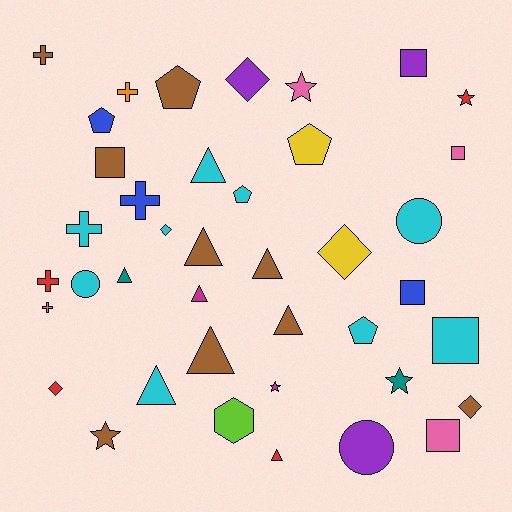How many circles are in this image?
There are 3 circles.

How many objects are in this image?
There are 40 objects.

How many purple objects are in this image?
There are 3 purple objects.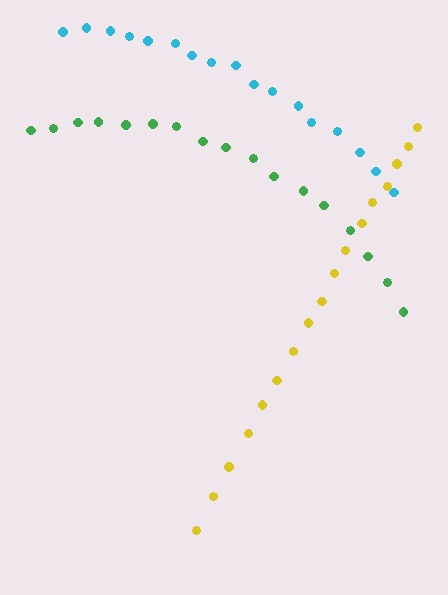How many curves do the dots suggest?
There are 3 distinct paths.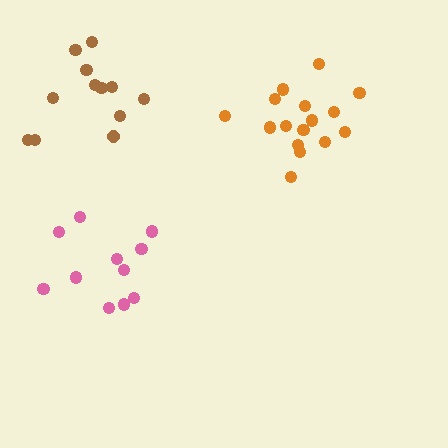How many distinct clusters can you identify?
There are 3 distinct clusters.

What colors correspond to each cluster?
The clusters are colored: pink, brown, orange.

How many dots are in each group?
Group 1: 11 dots, Group 2: 12 dots, Group 3: 16 dots (39 total).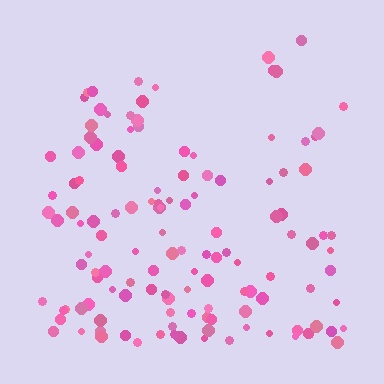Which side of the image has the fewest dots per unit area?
The top.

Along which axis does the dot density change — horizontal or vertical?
Vertical.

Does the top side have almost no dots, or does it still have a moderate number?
Still a moderate number, just noticeably fewer than the bottom.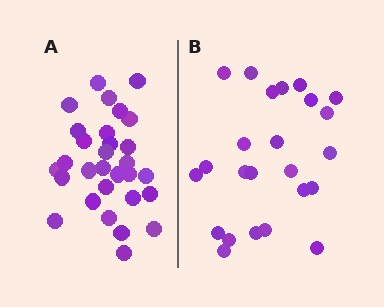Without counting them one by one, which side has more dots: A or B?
Region A (the left region) has more dots.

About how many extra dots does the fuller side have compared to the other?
Region A has about 6 more dots than region B.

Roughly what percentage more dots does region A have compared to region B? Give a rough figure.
About 25% more.